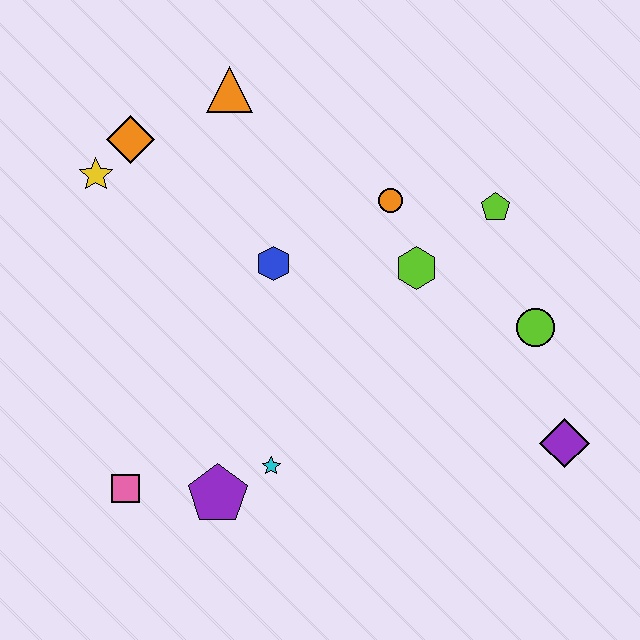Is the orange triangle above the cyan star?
Yes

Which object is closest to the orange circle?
The lime hexagon is closest to the orange circle.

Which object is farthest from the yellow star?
The purple diamond is farthest from the yellow star.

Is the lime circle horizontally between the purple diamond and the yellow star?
Yes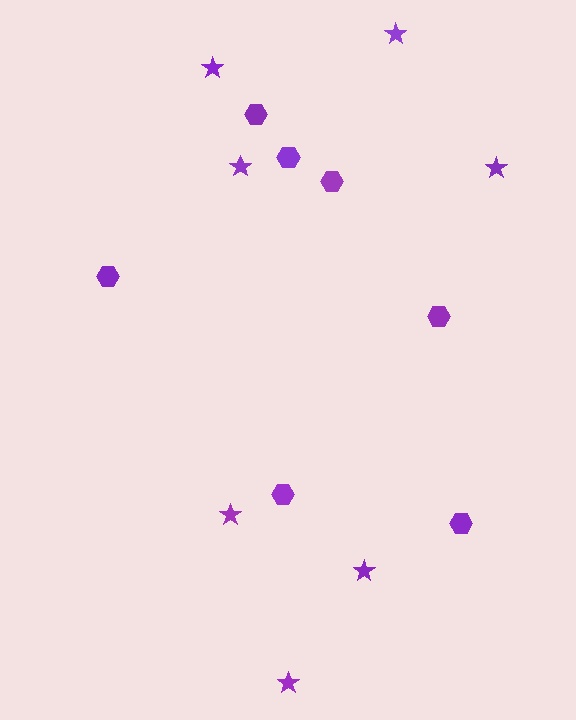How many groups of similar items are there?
There are 2 groups: one group of stars (7) and one group of hexagons (7).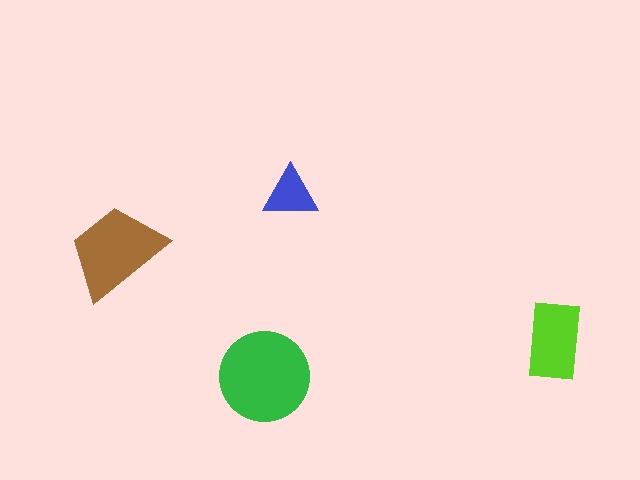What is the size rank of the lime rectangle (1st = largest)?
3rd.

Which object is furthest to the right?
The lime rectangle is rightmost.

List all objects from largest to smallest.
The green circle, the brown trapezoid, the lime rectangle, the blue triangle.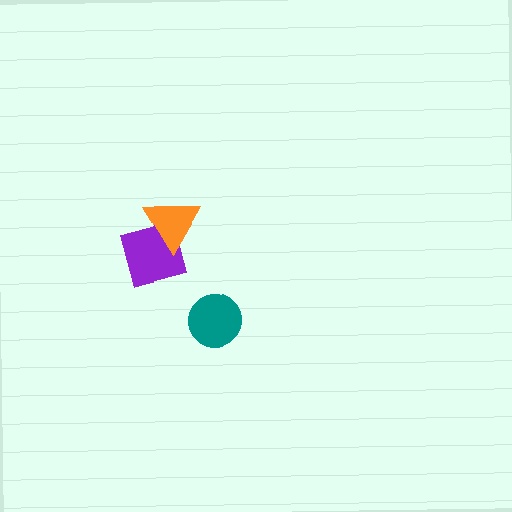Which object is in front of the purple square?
The orange triangle is in front of the purple square.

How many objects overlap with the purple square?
1 object overlaps with the purple square.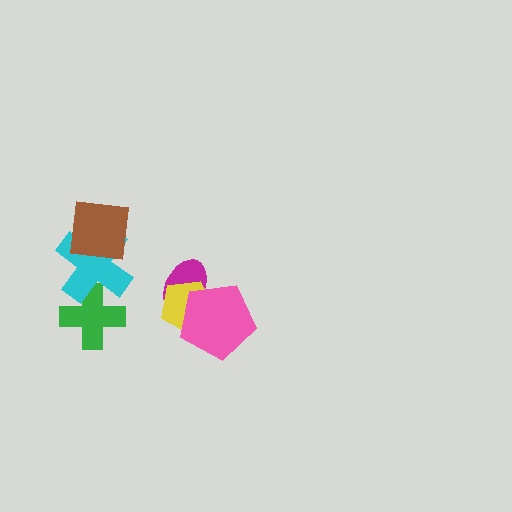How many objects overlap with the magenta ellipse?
2 objects overlap with the magenta ellipse.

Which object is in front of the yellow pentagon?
The pink pentagon is in front of the yellow pentagon.